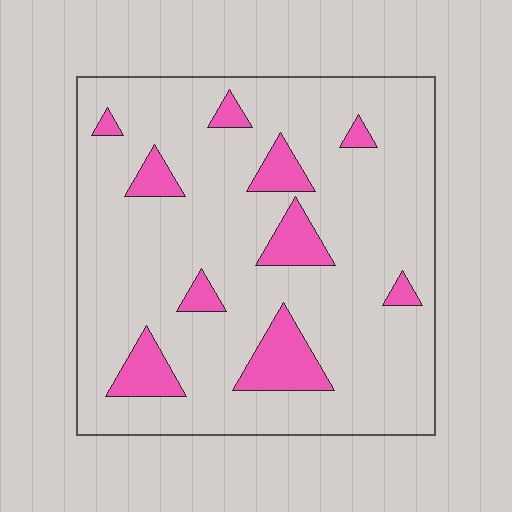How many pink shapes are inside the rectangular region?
10.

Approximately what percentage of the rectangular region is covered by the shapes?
Approximately 15%.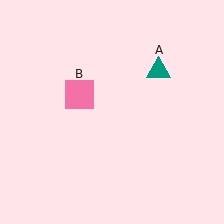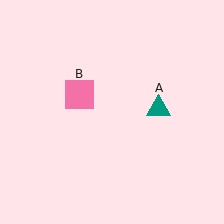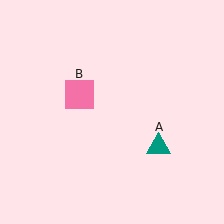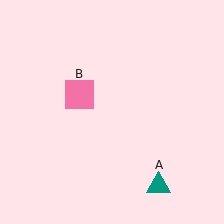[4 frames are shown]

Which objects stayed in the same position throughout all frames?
Pink square (object B) remained stationary.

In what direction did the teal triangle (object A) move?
The teal triangle (object A) moved down.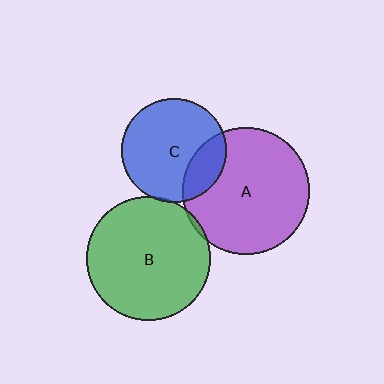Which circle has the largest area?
Circle A (purple).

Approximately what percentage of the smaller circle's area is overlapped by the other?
Approximately 5%.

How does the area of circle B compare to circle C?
Approximately 1.4 times.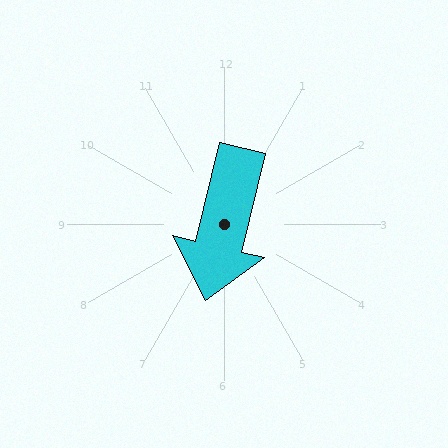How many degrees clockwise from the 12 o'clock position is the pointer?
Approximately 193 degrees.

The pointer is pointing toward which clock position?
Roughly 6 o'clock.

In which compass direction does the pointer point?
South.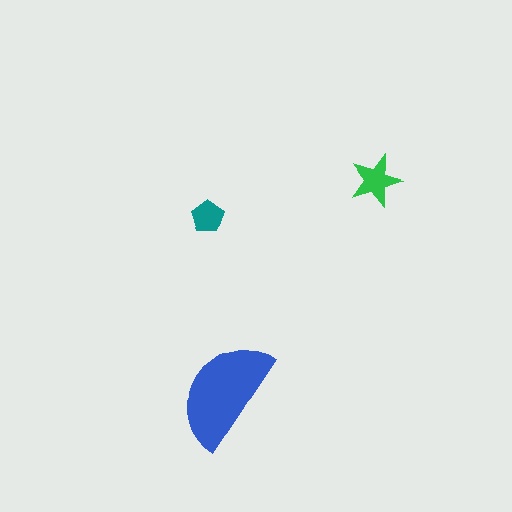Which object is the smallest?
The teal pentagon.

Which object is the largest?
The blue semicircle.